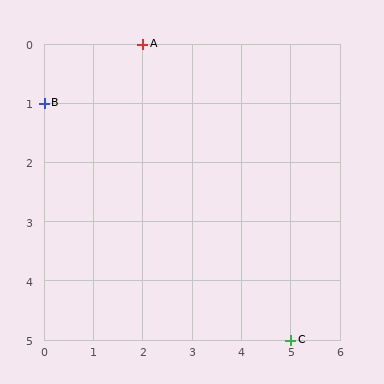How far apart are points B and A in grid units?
Points B and A are 2 columns and 1 row apart (about 2.2 grid units diagonally).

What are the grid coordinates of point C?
Point C is at grid coordinates (5, 5).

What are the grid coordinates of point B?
Point B is at grid coordinates (0, 1).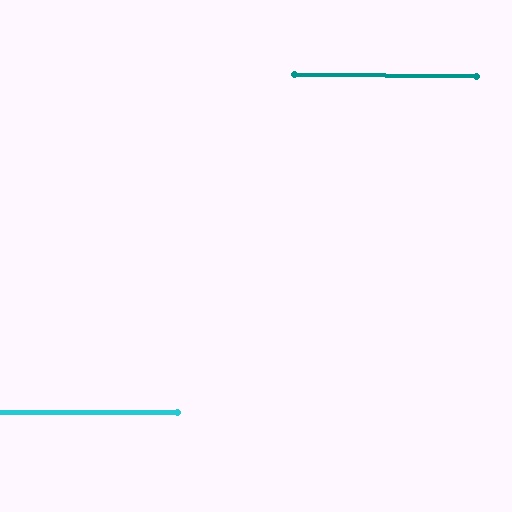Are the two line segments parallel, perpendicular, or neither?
Parallel — their directions differ by only 0.8°.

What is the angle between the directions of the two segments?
Approximately 1 degree.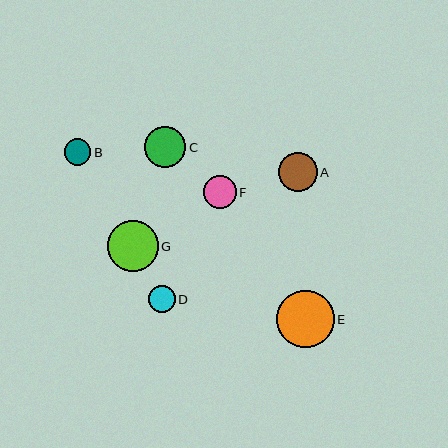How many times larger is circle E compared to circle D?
Circle E is approximately 2.1 times the size of circle D.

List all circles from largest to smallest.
From largest to smallest: E, G, C, A, F, D, B.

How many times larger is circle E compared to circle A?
Circle E is approximately 1.5 times the size of circle A.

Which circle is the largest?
Circle E is the largest with a size of approximately 58 pixels.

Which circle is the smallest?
Circle B is the smallest with a size of approximately 27 pixels.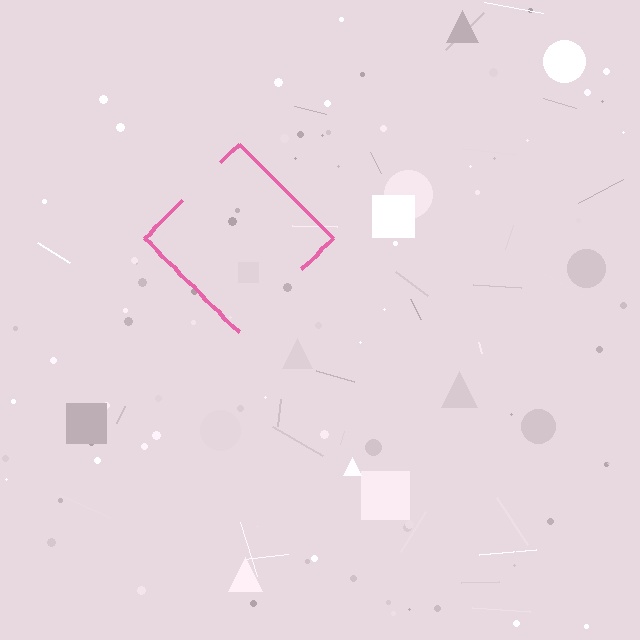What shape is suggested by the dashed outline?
The dashed outline suggests a diamond.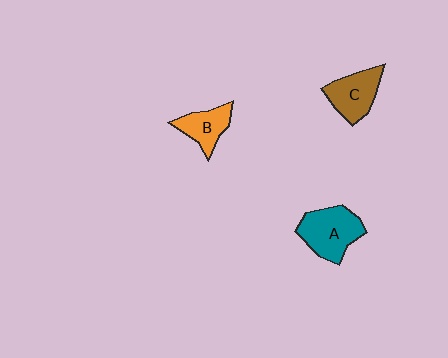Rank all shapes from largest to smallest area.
From largest to smallest: A (teal), C (brown), B (orange).